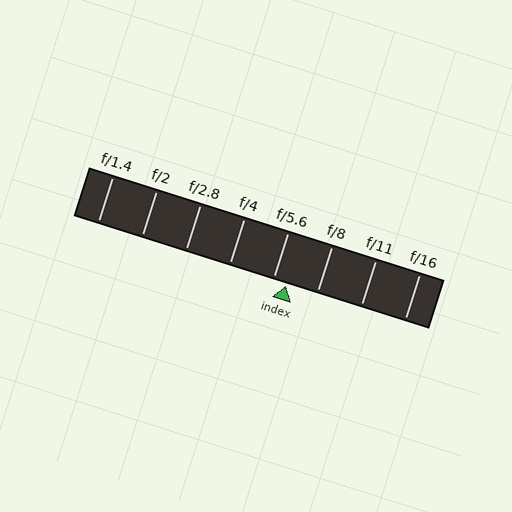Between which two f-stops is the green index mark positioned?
The index mark is between f/5.6 and f/8.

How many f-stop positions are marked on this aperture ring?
There are 8 f-stop positions marked.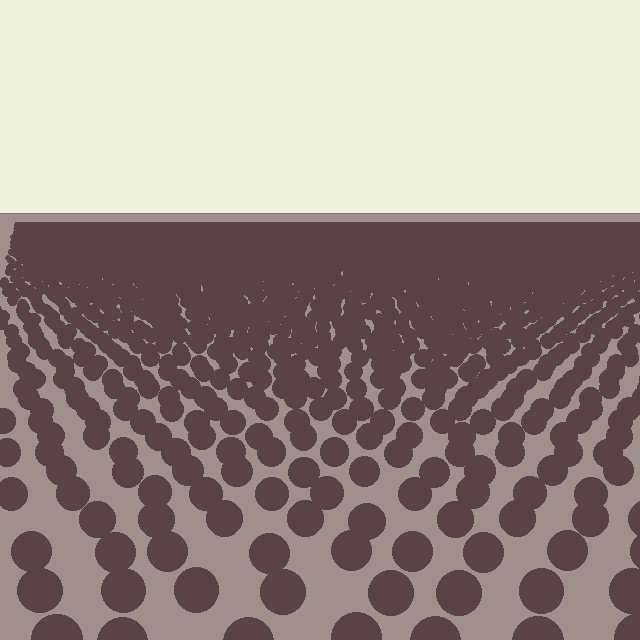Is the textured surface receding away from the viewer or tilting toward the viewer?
The surface is receding away from the viewer. Texture elements get smaller and denser toward the top.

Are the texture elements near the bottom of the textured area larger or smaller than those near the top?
Larger. Near the bottom, elements are closer to the viewer and appear at a bigger on-screen size.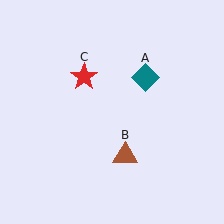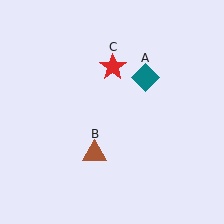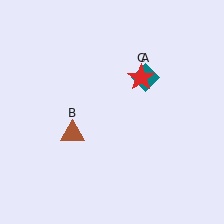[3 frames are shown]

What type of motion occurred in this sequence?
The brown triangle (object B), red star (object C) rotated clockwise around the center of the scene.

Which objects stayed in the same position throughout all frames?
Teal diamond (object A) remained stationary.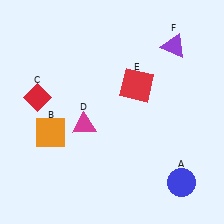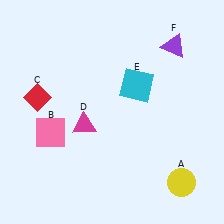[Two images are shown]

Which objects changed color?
A changed from blue to yellow. B changed from orange to pink. E changed from red to cyan.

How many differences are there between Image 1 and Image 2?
There are 3 differences between the two images.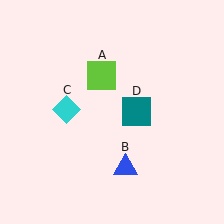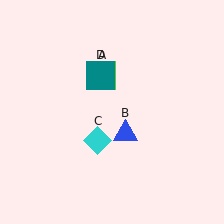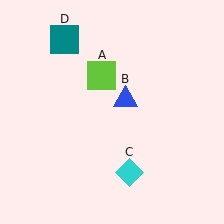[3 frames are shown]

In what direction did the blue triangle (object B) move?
The blue triangle (object B) moved up.